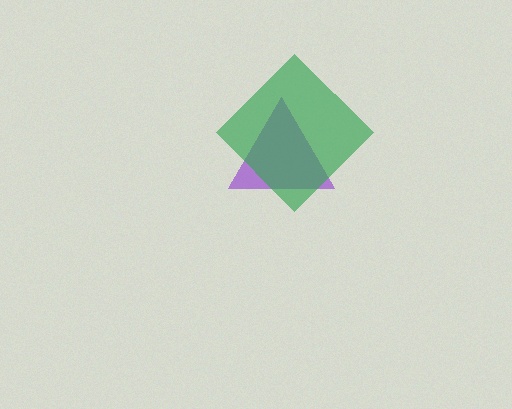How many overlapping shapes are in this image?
There are 2 overlapping shapes in the image.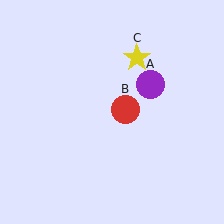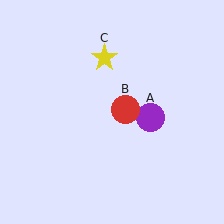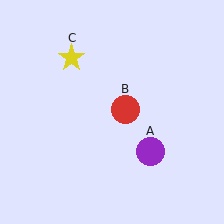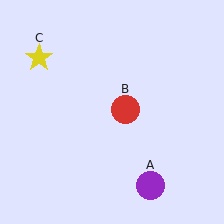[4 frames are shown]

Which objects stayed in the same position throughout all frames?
Red circle (object B) remained stationary.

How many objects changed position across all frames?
2 objects changed position: purple circle (object A), yellow star (object C).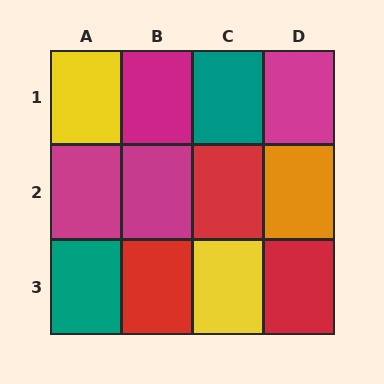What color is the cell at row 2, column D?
Orange.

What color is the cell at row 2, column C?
Red.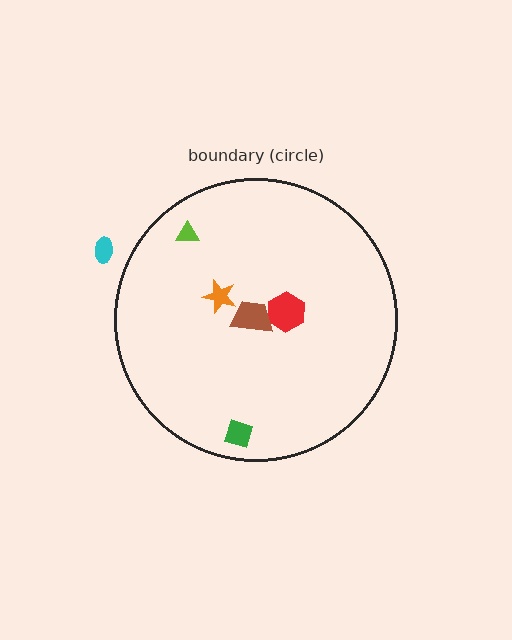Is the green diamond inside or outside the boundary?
Inside.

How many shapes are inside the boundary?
5 inside, 1 outside.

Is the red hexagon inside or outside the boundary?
Inside.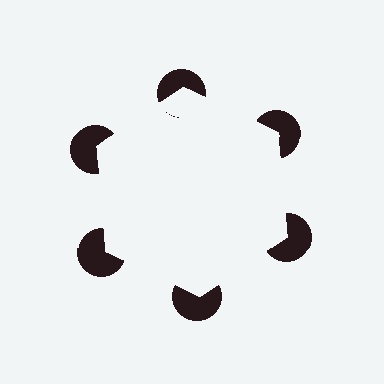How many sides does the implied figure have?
6 sides.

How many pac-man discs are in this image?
There are 6 — one at each vertex of the illusory hexagon.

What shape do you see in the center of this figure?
An illusory hexagon — its edges are inferred from the aligned wedge cuts in the pac-man discs, not physically drawn.